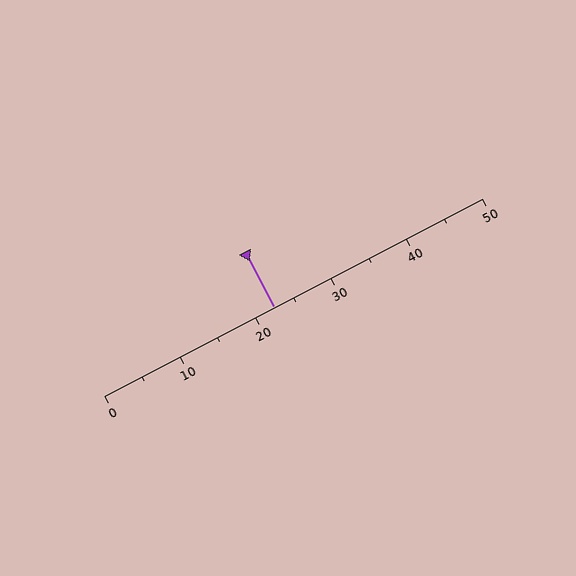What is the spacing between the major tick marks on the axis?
The major ticks are spaced 10 apart.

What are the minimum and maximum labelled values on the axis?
The axis runs from 0 to 50.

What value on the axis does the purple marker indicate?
The marker indicates approximately 22.5.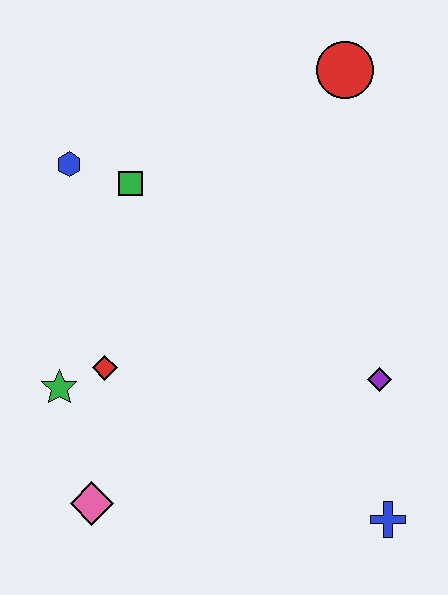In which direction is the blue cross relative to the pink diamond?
The blue cross is to the right of the pink diamond.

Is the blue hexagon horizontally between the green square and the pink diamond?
No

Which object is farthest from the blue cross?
The blue hexagon is farthest from the blue cross.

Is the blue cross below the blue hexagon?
Yes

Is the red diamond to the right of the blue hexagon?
Yes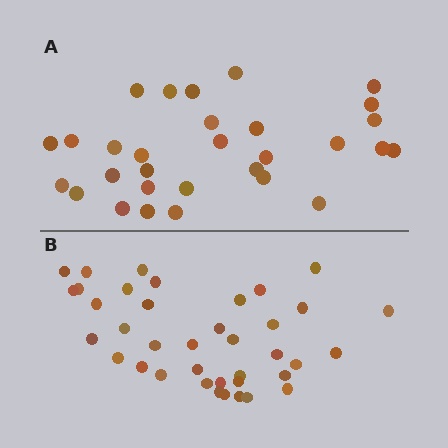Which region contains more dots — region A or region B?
Region B (the bottom region) has more dots.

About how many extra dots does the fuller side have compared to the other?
Region B has roughly 8 or so more dots than region A.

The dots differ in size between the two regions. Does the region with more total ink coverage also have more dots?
No. Region A has more total ink coverage because its dots are larger, but region B actually contains more individual dots. Total area can be misleading — the number of items is what matters here.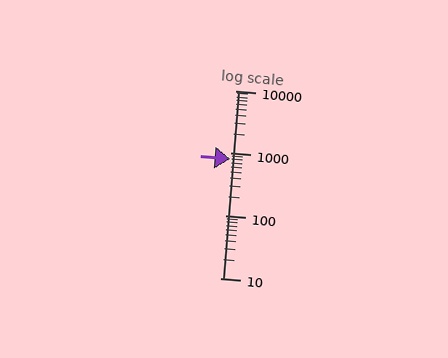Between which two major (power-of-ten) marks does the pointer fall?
The pointer is between 100 and 1000.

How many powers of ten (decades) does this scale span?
The scale spans 3 decades, from 10 to 10000.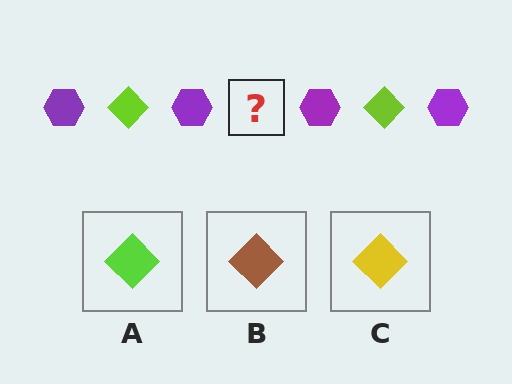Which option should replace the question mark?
Option A.